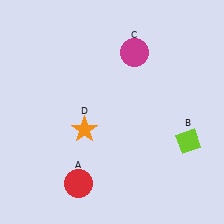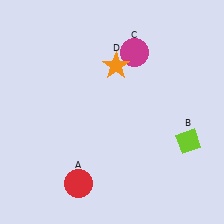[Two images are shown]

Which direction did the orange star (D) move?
The orange star (D) moved up.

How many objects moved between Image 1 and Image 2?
1 object moved between the two images.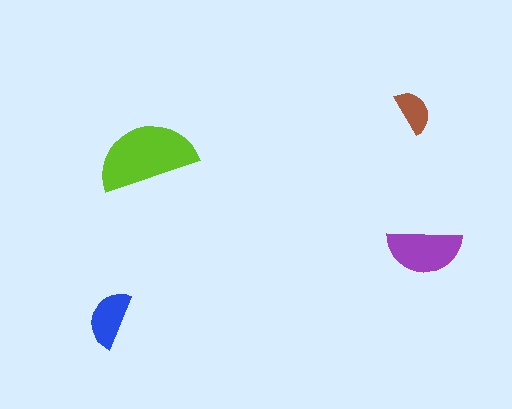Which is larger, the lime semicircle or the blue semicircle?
The lime one.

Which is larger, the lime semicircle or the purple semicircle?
The lime one.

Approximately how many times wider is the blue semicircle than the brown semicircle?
About 1.5 times wider.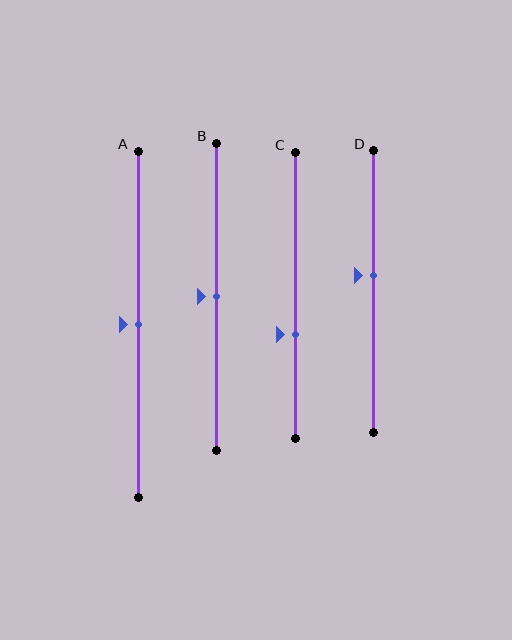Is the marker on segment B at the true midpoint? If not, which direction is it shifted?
Yes, the marker on segment B is at the true midpoint.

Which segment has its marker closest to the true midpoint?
Segment A has its marker closest to the true midpoint.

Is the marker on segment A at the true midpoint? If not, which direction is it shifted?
Yes, the marker on segment A is at the true midpoint.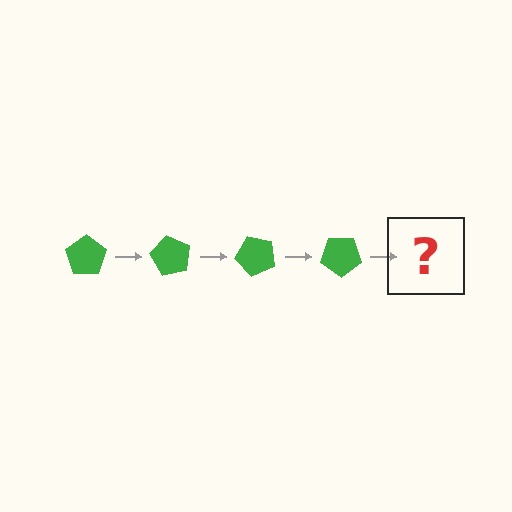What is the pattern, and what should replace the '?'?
The pattern is that the pentagon rotates 60 degrees each step. The '?' should be a green pentagon rotated 240 degrees.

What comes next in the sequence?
The next element should be a green pentagon rotated 240 degrees.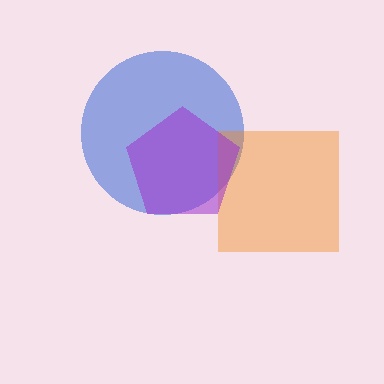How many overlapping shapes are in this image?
There are 3 overlapping shapes in the image.